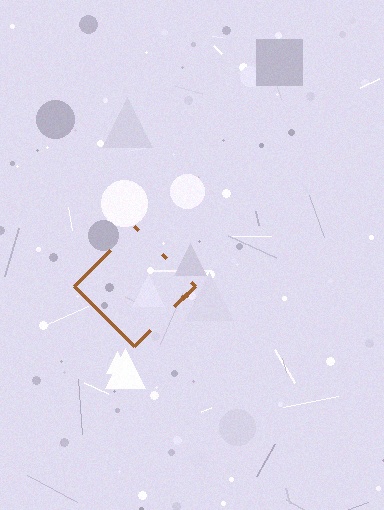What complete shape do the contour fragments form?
The contour fragments form a diamond.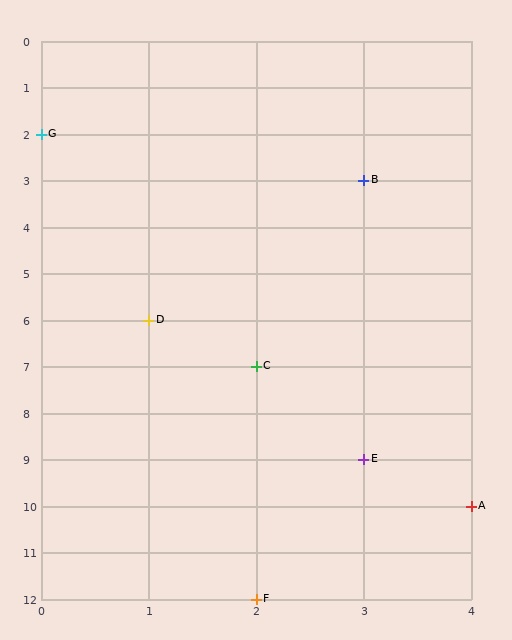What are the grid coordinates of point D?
Point D is at grid coordinates (1, 6).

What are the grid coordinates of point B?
Point B is at grid coordinates (3, 3).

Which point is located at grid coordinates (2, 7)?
Point C is at (2, 7).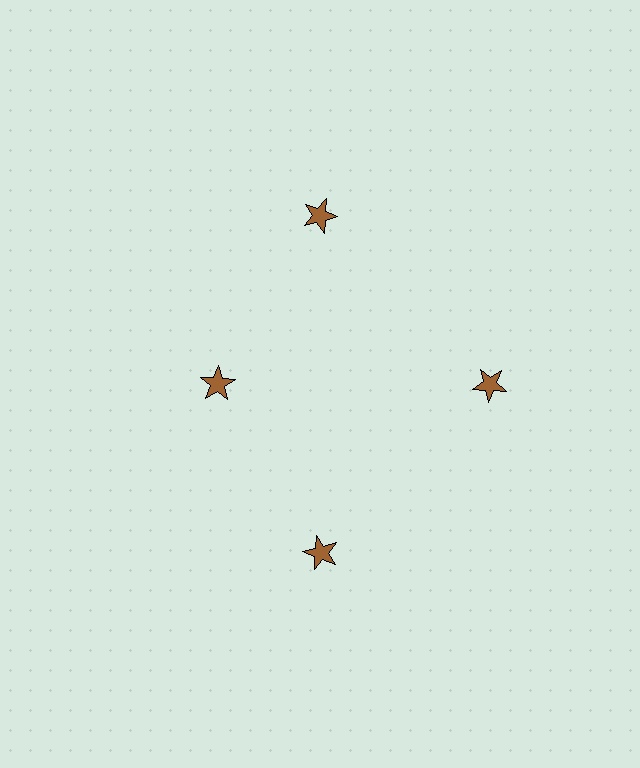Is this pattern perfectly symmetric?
No. The 4 brown stars are arranged in a ring, but one element near the 9 o'clock position is pulled inward toward the center, breaking the 4-fold rotational symmetry.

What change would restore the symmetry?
The symmetry would be restored by moving it outward, back onto the ring so that all 4 stars sit at equal angles and equal distance from the center.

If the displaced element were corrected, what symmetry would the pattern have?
It would have 4-fold rotational symmetry — the pattern would map onto itself every 90 degrees.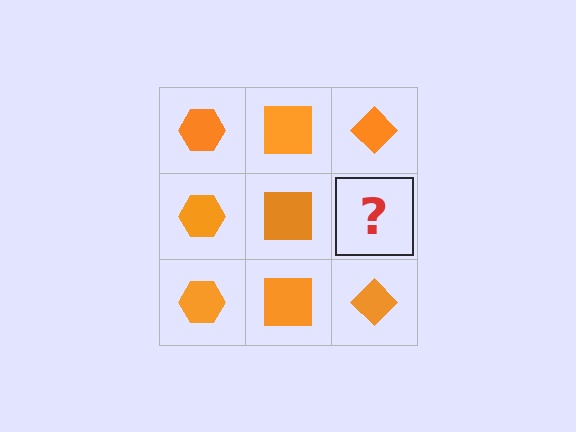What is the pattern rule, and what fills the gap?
The rule is that each column has a consistent shape. The gap should be filled with an orange diamond.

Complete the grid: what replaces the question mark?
The question mark should be replaced with an orange diamond.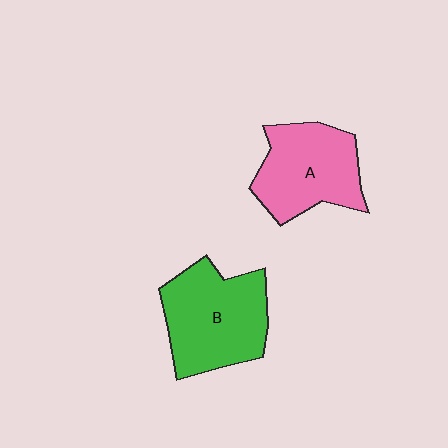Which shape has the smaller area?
Shape A (pink).